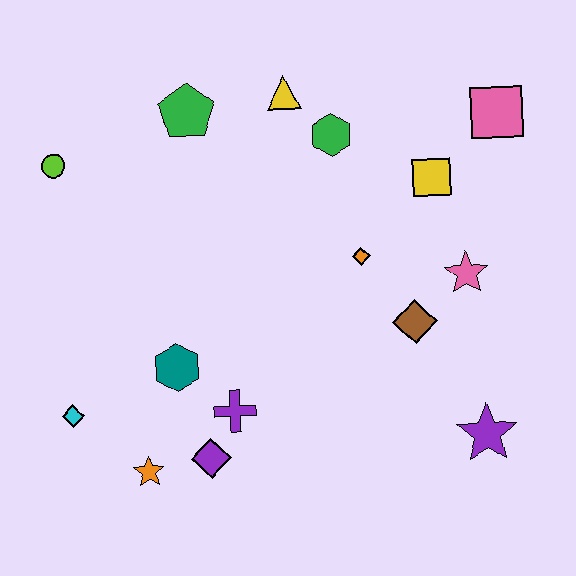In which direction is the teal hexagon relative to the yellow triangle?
The teal hexagon is below the yellow triangle.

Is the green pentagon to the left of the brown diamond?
Yes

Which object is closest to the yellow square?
The pink square is closest to the yellow square.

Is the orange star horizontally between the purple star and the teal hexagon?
No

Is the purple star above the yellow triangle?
No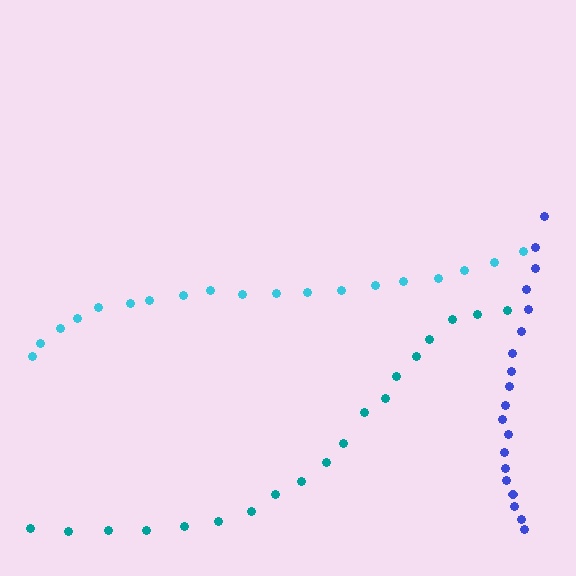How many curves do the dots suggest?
There are 3 distinct paths.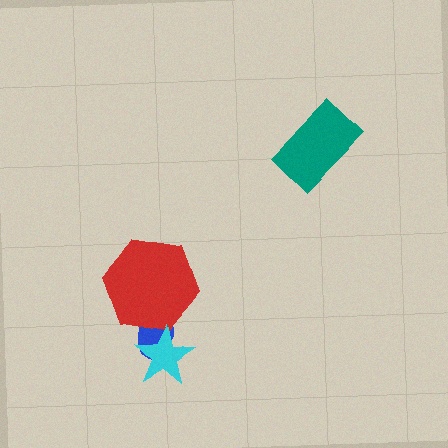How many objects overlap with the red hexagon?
2 objects overlap with the red hexagon.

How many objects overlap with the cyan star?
2 objects overlap with the cyan star.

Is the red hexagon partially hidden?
Yes, it is partially covered by another shape.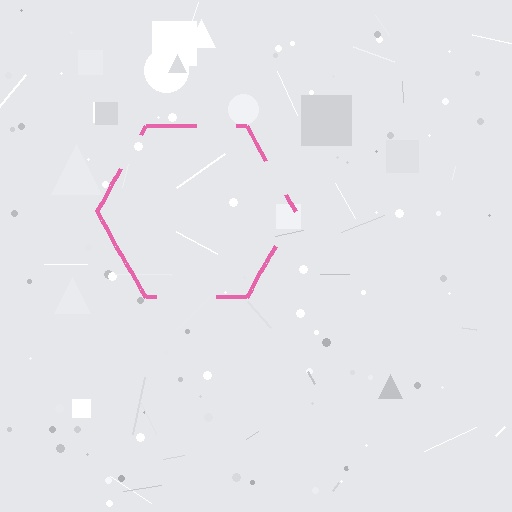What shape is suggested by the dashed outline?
The dashed outline suggests a hexagon.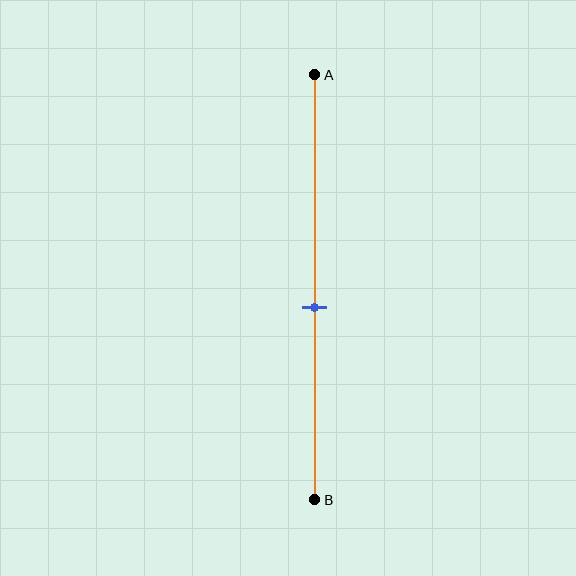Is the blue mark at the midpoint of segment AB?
No, the mark is at about 55% from A, not at the 50% midpoint.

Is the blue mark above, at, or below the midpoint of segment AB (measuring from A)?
The blue mark is below the midpoint of segment AB.